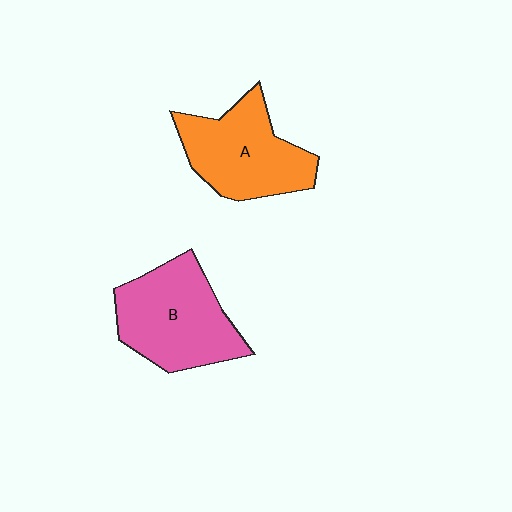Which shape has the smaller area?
Shape A (orange).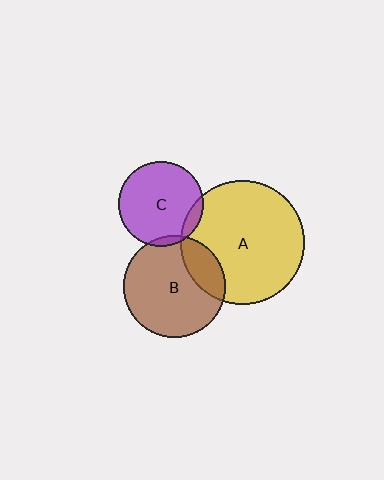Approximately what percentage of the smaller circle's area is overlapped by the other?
Approximately 10%.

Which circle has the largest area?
Circle A (yellow).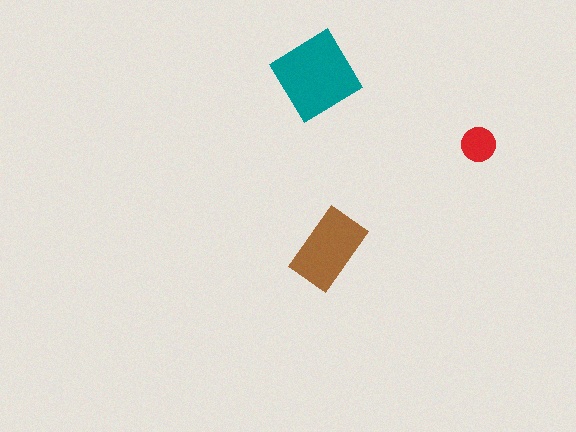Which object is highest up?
The teal diamond is topmost.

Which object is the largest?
The teal diamond.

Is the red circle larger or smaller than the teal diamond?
Smaller.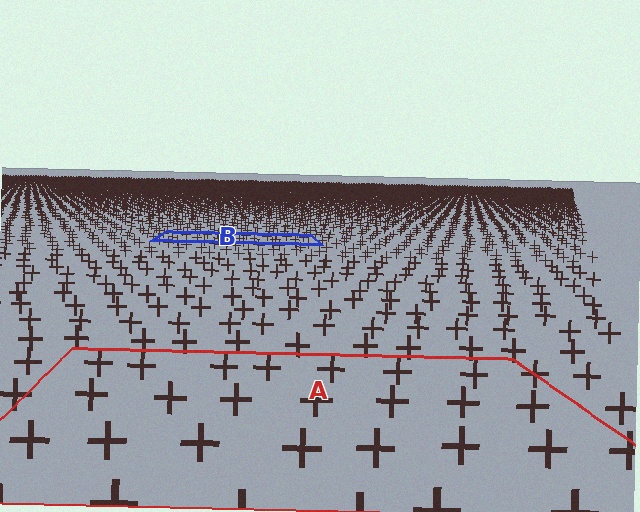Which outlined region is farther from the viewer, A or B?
Region B is farther from the viewer — the texture elements inside it appear smaller and more densely packed.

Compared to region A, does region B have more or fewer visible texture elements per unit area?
Region B has more texture elements per unit area — they are packed more densely because it is farther away.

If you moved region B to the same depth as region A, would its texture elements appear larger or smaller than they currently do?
They would appear larger. At a closer depth, the same texture elements are projected at a bigger on-screen size.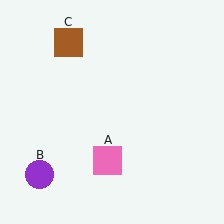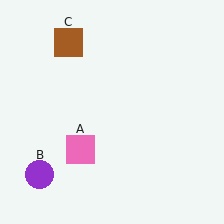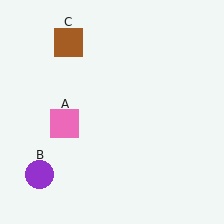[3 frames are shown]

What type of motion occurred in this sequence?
The pink square (object A) rotated clockwise around the center of the scene.